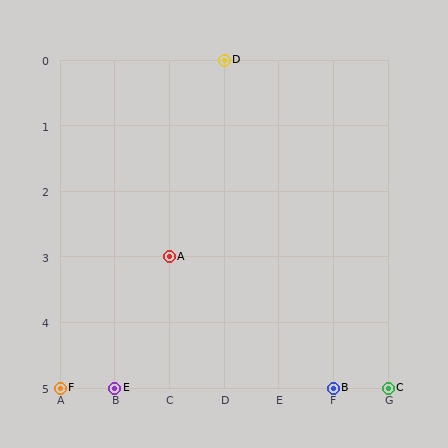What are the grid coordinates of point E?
Point E is at grid coordinates (B, 5).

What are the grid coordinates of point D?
Point D is at grid coordinates (D, 0).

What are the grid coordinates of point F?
Point F is at grid coordinates (A, 5).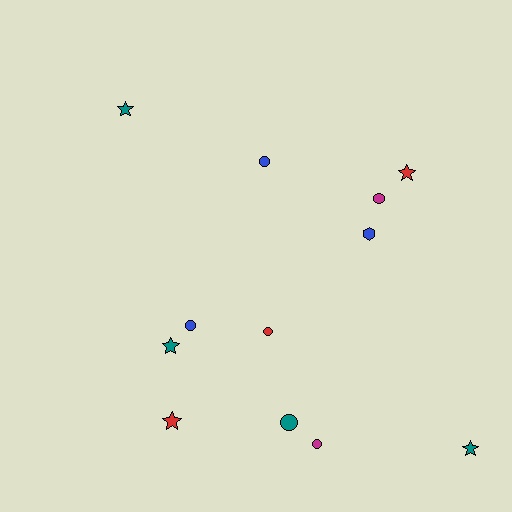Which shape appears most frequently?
Circle, with 6 objects.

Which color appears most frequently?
Teal, with 4 objects.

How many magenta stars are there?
There are no magenta stars.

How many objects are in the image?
There are 12 objects.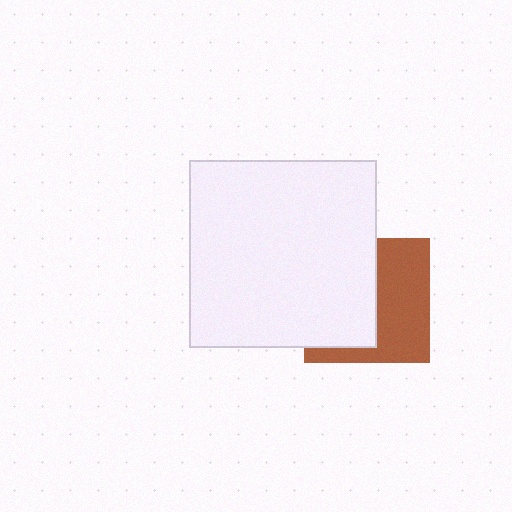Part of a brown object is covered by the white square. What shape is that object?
It is a square.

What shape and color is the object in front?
The object in front is a white square.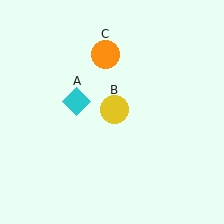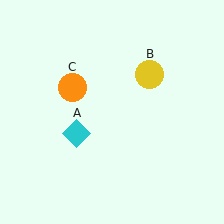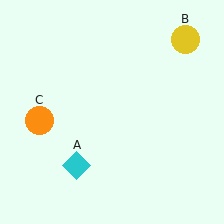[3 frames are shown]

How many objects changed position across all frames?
3 objects changed position: cyan diamond (object A), yellow circle (object B), orange circle (object C).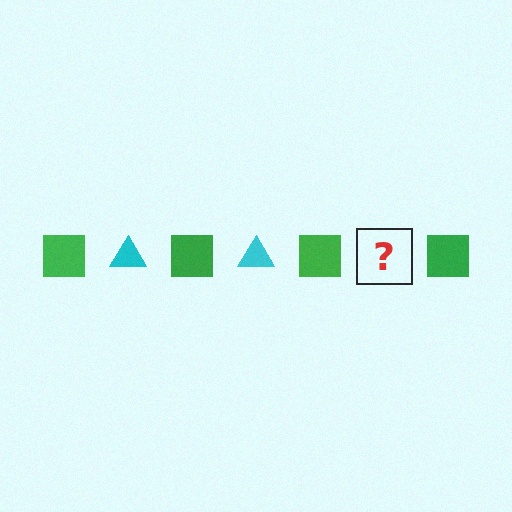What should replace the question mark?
The question mark should be replaced with a cyan triangle.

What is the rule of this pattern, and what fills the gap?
The rule is that the pattern alternates between green square and cyan triangle. The gap should be filled with a cyan triangle.